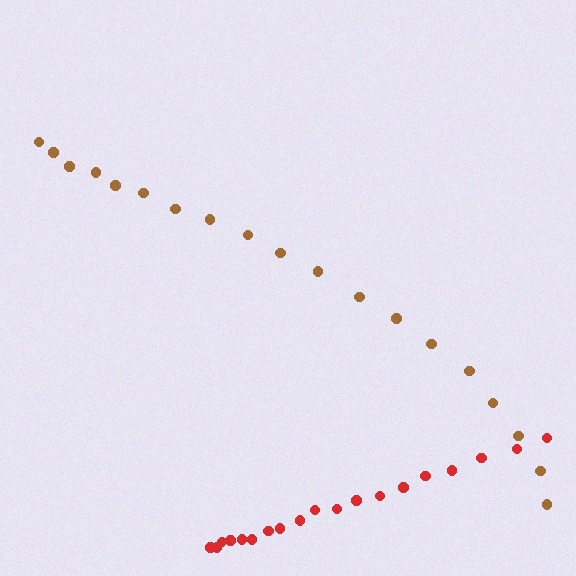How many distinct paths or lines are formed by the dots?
There are 2 distinct paths.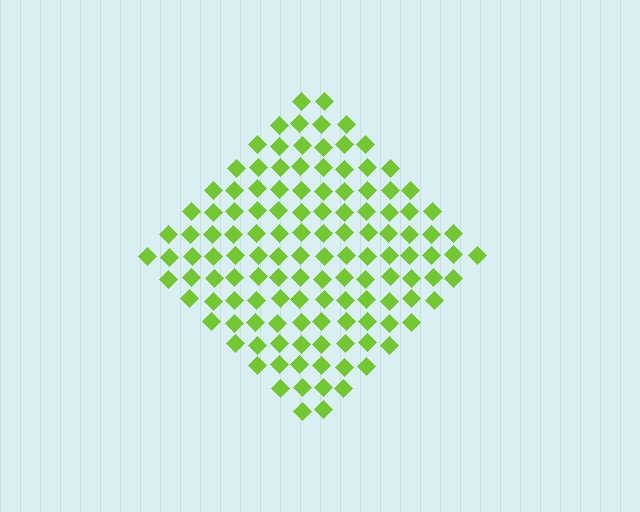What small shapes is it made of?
It is made of small diamonds.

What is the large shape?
The large shape is a diamond.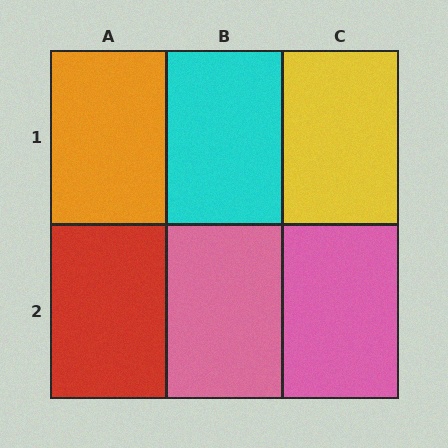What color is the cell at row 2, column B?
Pink.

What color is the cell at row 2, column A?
Red.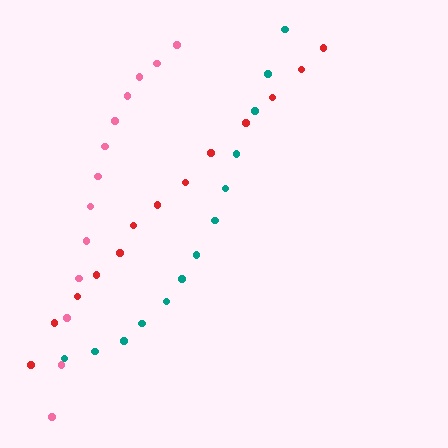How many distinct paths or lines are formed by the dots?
There are 3 distinct paths.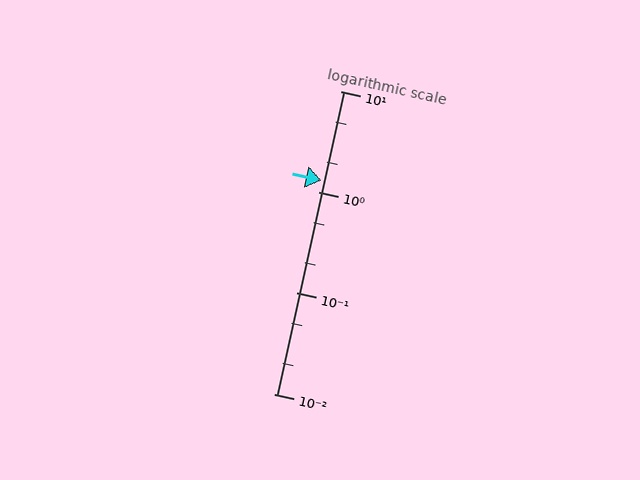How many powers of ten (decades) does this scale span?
The scale spans 3 decades, from 0.01 to 10.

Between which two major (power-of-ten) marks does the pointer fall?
The pointer is between 1 and 10.